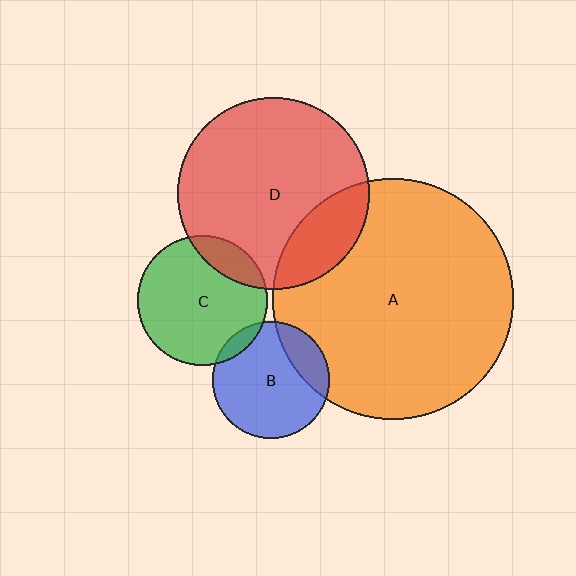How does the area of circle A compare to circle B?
Approximately 4.3 times.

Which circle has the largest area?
Circle A (orange).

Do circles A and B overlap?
Yes.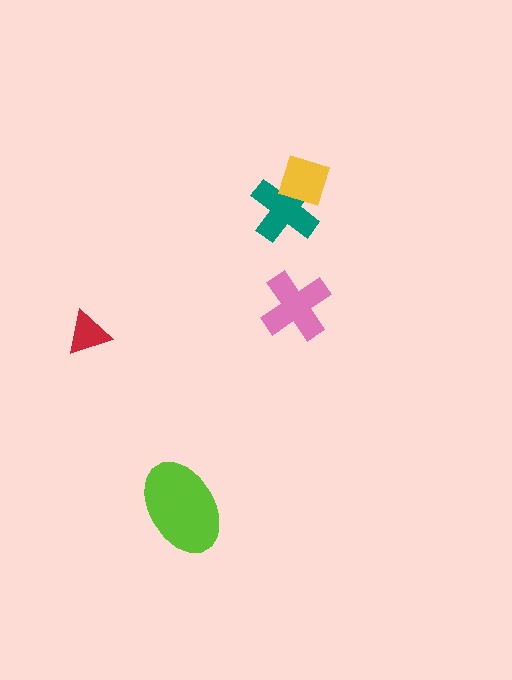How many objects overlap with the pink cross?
0 objects overlap with the pink cross.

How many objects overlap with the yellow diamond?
1 object overlaps with the yellow diamond.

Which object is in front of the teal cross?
The yellow diamond is in front of the teal cross.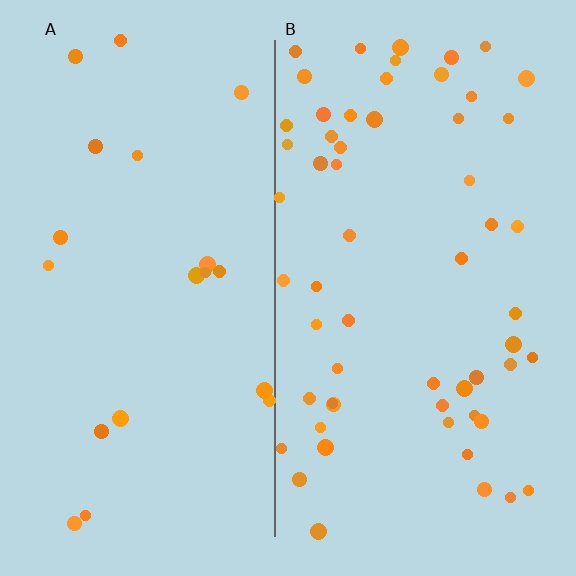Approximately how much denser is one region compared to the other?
Approximately 3.0× — region B over region A.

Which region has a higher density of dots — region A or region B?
B (the right).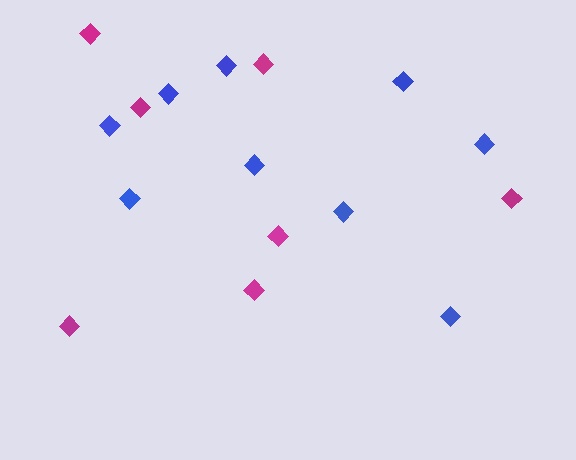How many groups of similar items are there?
There are 2 groups: one group of magenta diamonds (7) and one group of blue diamonds (9).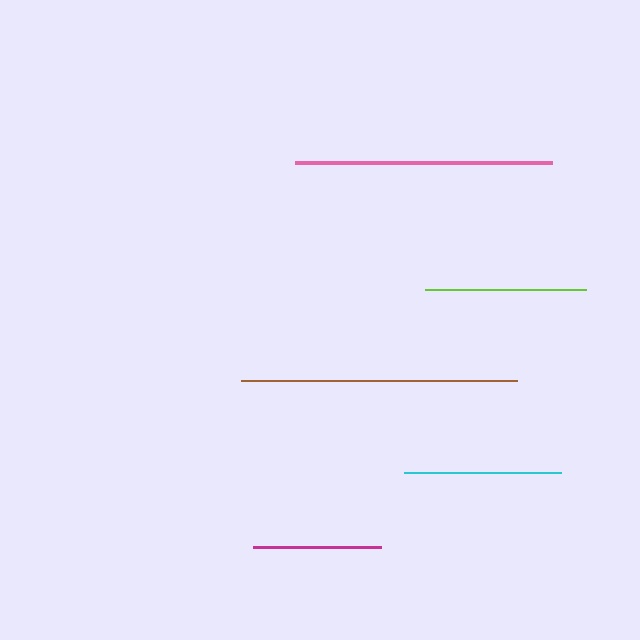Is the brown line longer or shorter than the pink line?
The brown line is longer than the pink line.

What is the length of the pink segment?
The pink segment is approximately 256 pixels long.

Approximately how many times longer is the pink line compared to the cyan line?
The pink line is approximately 1.6 times the length of the cyan line.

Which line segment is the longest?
The brown line is the longest at approximately 276 pixels.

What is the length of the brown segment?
The brown segment is approximately 276 pixels long.